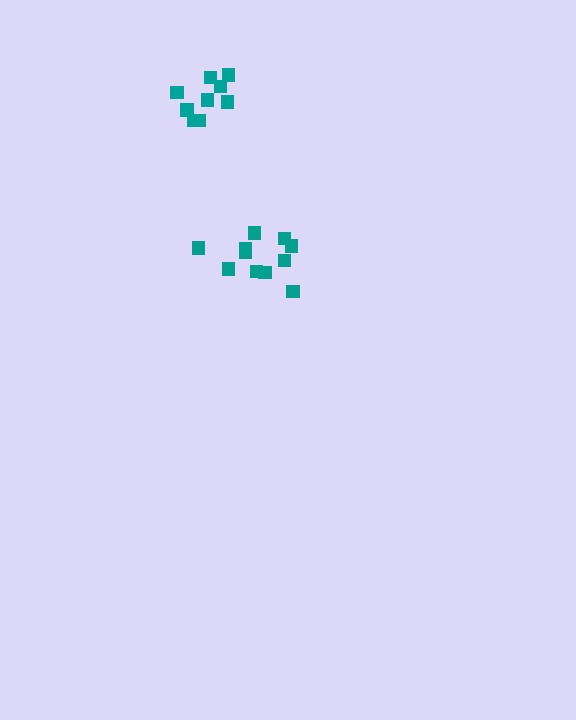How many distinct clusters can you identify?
There are 2 distinct clusters.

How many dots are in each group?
Group 1: 9 dots, Group 2: 11 dots (20 total).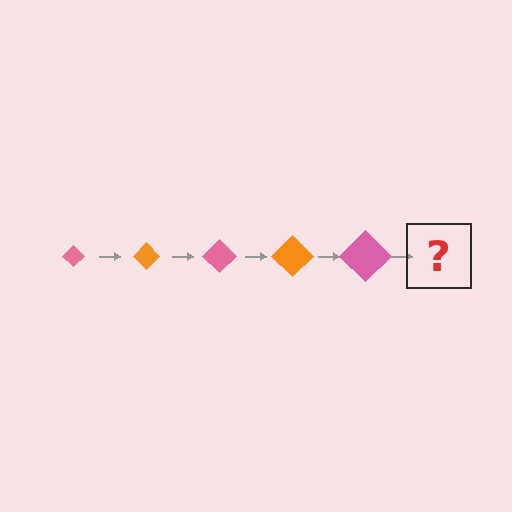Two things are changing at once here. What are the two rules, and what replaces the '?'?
The two rules are that the diamond grows larger each step and the color cycles through pink and orange. The '?' should be an orange diamond, larger than the previous one.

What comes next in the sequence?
The next element should be an orange diamond, larger than the previous one.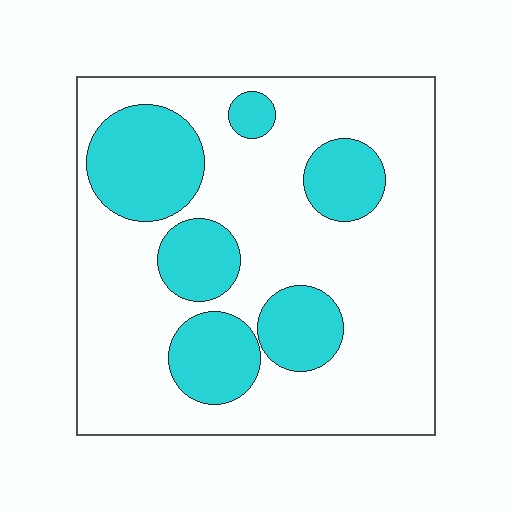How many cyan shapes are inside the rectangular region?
6.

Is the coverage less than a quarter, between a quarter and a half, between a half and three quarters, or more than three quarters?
Between a quarter and a half.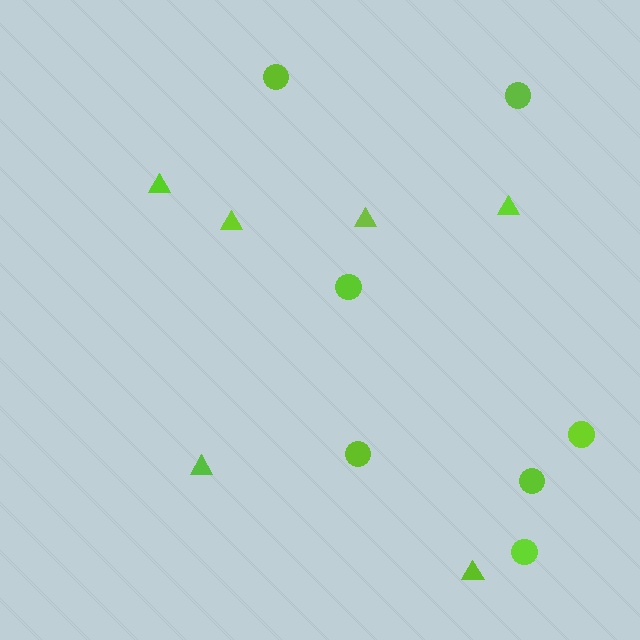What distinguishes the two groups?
There are 2 groups: one group of triangles (6) and one group of circles (7).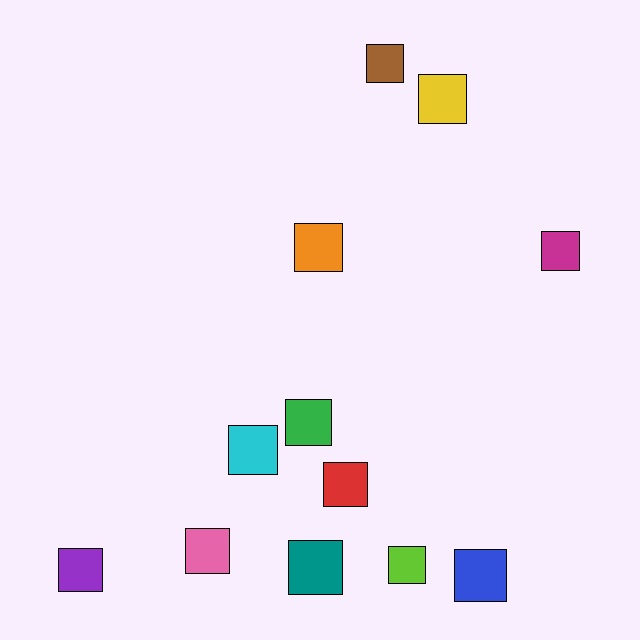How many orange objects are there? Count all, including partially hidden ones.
There is 1 orange object.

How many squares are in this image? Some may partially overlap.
There are 12 squares.